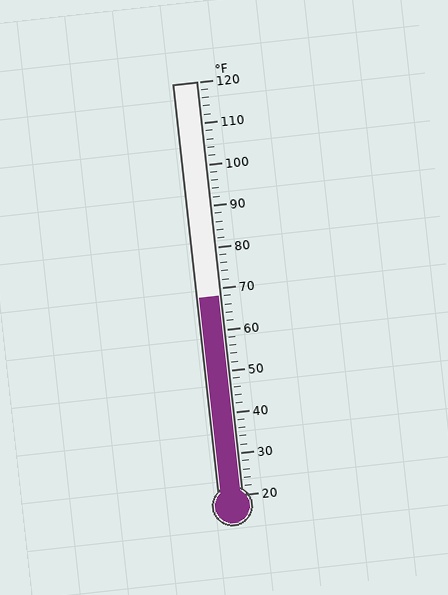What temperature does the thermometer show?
The thermometer shows approximately 68°F.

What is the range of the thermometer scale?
The thermometer scale ranges from 20°F to 120°F.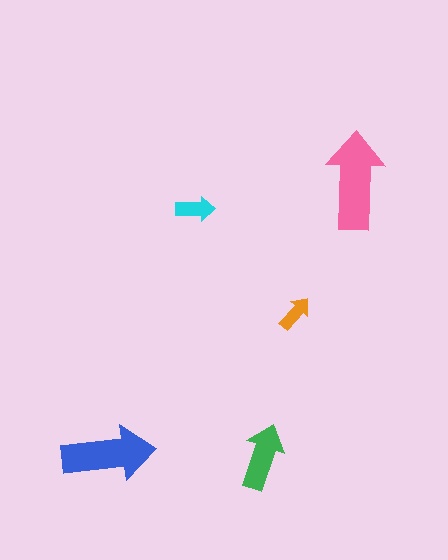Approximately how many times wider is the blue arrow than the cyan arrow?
About 2.5 times wider.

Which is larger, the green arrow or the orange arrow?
The green one.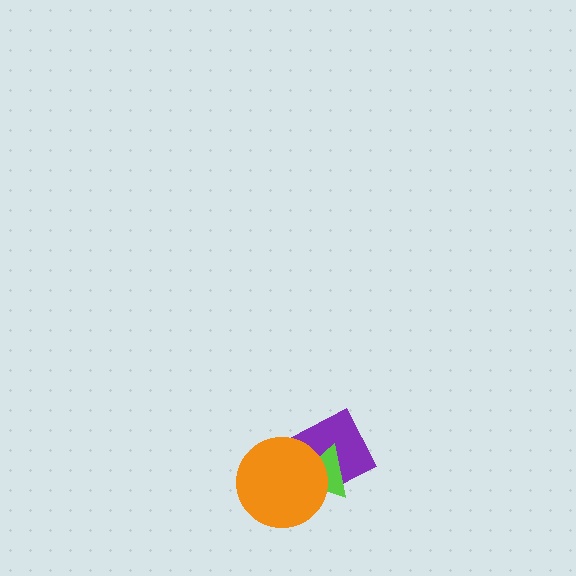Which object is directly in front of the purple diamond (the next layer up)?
The lime triangle is directly in front of the purple diamond.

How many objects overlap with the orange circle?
2 objects overlap with the orange circle.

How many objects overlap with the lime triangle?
2 objects overlap with the lime triangle.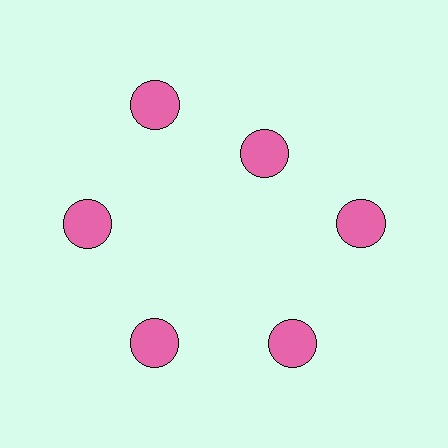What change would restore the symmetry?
The symmetry would be restored by moving it outward, back onto the ring so that all 6 circles sit at equal angles and equal distance from the center.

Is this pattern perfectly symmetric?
No. The 6 pink circles are arranged in a ring, but one element near the 1 o'clock position is pulled inward toward the center, breaking the 6-fold rotational symmetry.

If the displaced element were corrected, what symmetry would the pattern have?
It would have 6-fold rotational symmetry — the pattern would map onto itself every 60 degrees.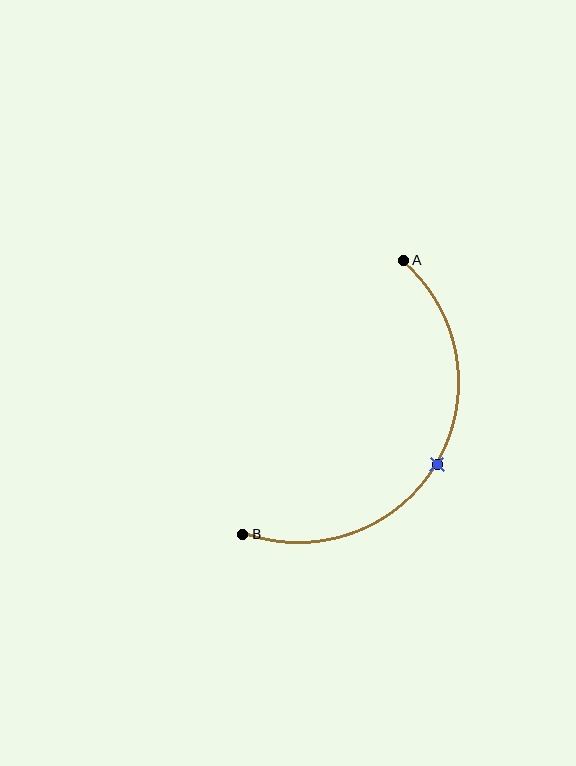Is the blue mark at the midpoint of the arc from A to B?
Yes. The blue mark lies on the arc at equal arc-length from both A and B — it is the arc midpoint.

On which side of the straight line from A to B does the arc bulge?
The arc bulges to the right of the straight line connecting A and B.